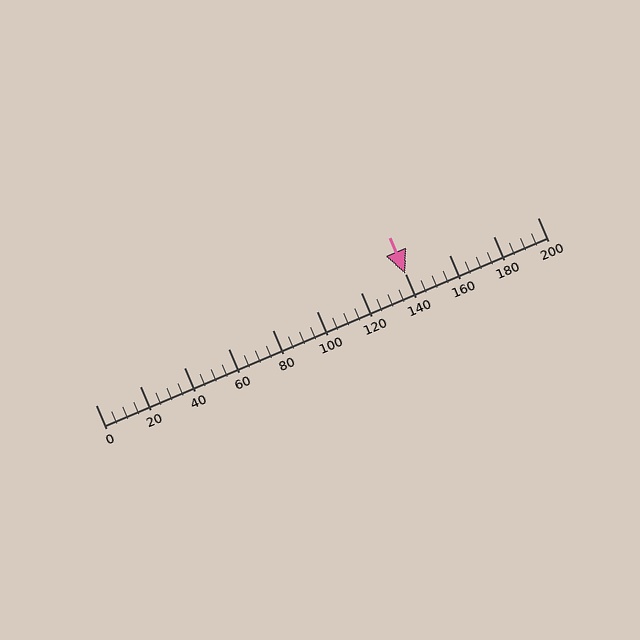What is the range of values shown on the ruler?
The ruler shows values from 0 to 200.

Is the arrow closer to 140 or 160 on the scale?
The arrow is closer to 140.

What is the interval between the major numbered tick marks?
The major tick marks are spaced 20 units apart.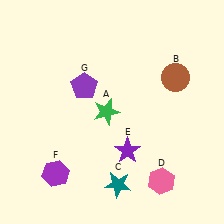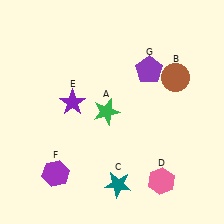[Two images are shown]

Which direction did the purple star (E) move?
The purple star (E) moved left.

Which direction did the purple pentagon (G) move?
The purple pentagon (G) moved right.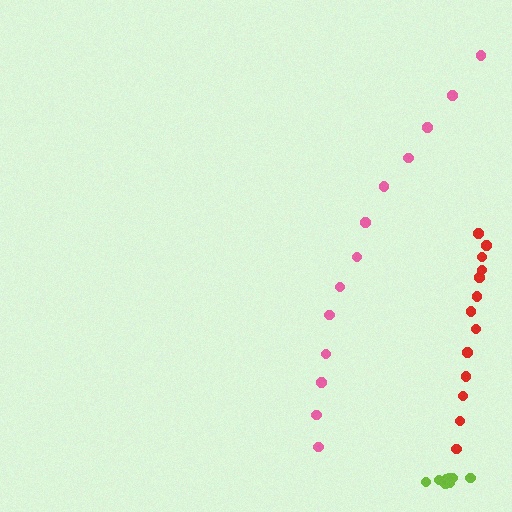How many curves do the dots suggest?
There are 3 distinct paths.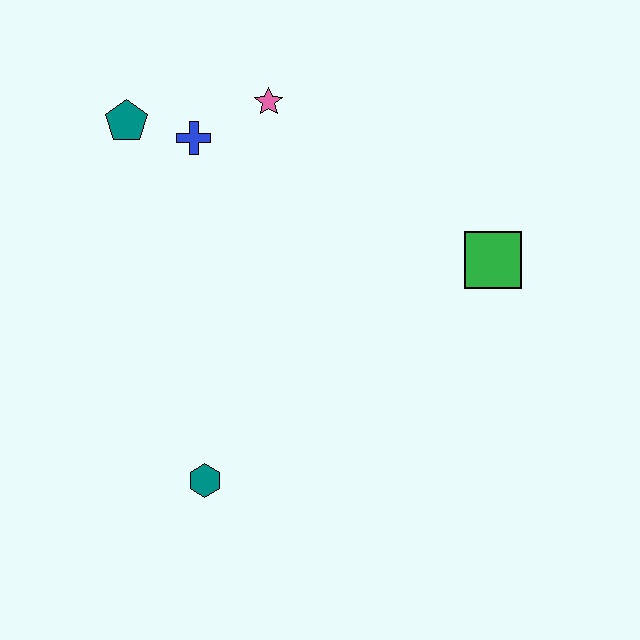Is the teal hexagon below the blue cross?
Yes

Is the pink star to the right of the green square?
No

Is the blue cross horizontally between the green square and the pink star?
No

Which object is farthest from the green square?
The teal pentagon is farthest from the green square.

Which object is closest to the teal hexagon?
The blue cross is closest to the teal hexagon.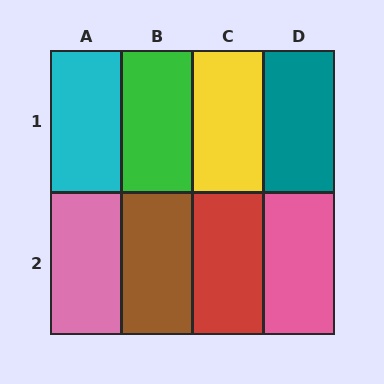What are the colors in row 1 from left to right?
Cyan, green, yellow, teal.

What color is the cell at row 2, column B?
Brown.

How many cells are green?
1 cell is green.